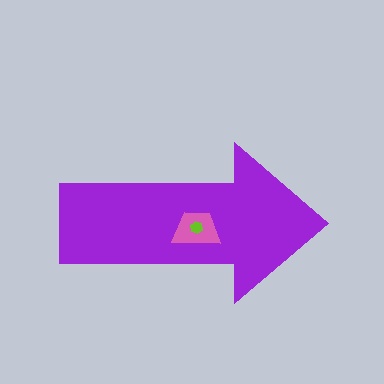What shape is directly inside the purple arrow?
The pink trapezoid.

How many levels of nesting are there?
3.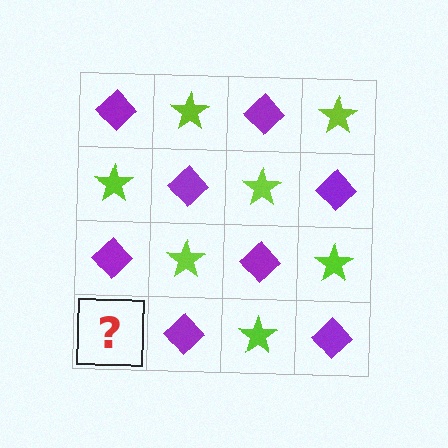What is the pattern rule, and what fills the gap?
The rule is that it alternates purple diamond and lime star in a checkerboard pattern. The gap should be filled with a lime star.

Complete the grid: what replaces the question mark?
The question mark should be replaced with a lime star.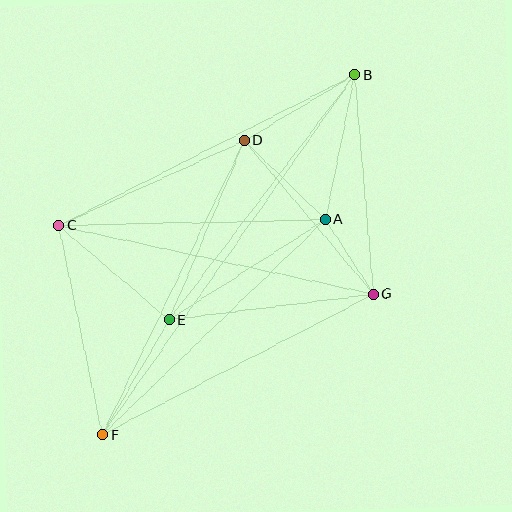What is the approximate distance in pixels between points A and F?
The distance between A and F is approximately 310 pixels.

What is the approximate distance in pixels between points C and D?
The distance between C and D is approximately 204 pixels.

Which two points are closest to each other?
Points A and G are closest to each other.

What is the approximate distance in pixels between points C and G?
The distance between C and G is approximately 322 pixels.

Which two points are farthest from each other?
Points B and F are farthest from each other.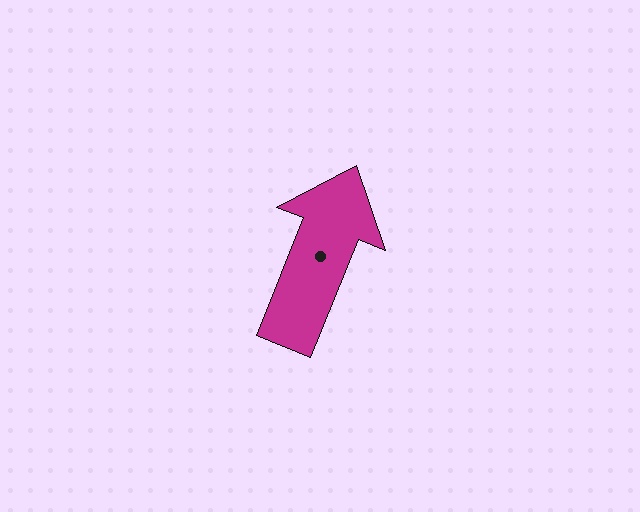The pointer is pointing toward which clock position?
Roughly 1 o'clock.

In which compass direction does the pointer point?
North.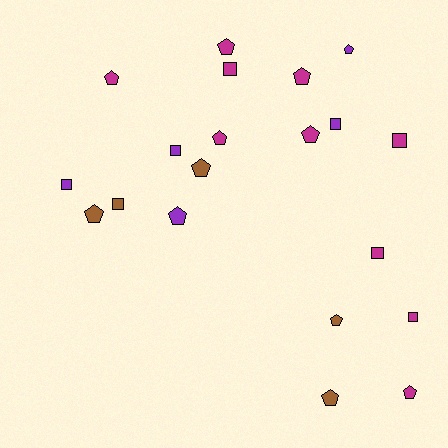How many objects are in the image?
There are 20 objects.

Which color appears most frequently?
Magenta, with 10 objects.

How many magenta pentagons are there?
There are 6 magenta pentagons.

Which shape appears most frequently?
Pentagon, with 12 objects.